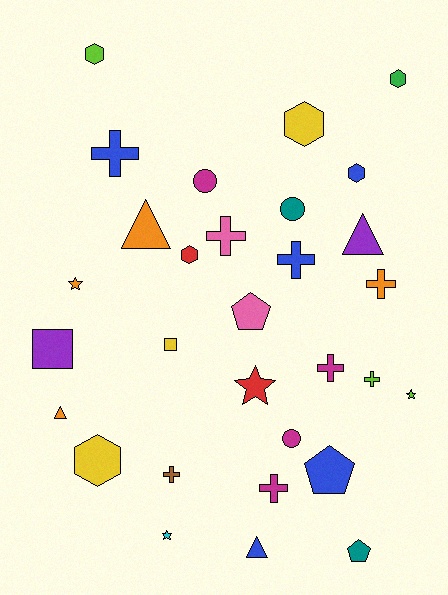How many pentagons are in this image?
There are 3 pentagons.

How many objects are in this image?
There are 30 objects.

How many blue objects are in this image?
There are 5 blue objects.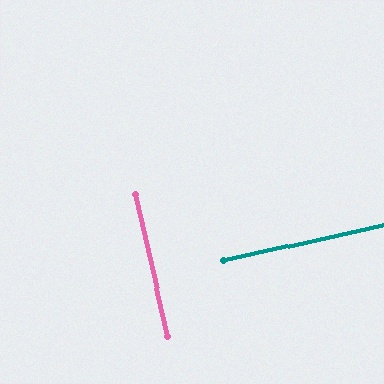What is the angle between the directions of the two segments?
Approximately 90 degrees.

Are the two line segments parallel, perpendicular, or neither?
Perpendicular — they meet at approximately 90°.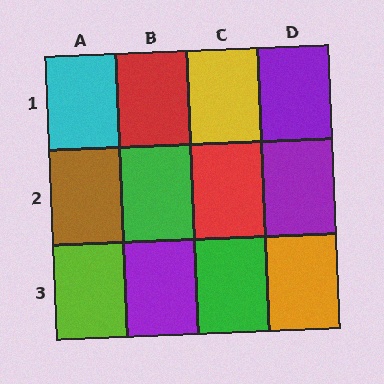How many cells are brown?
1 cell is brown.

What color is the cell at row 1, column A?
Cyan.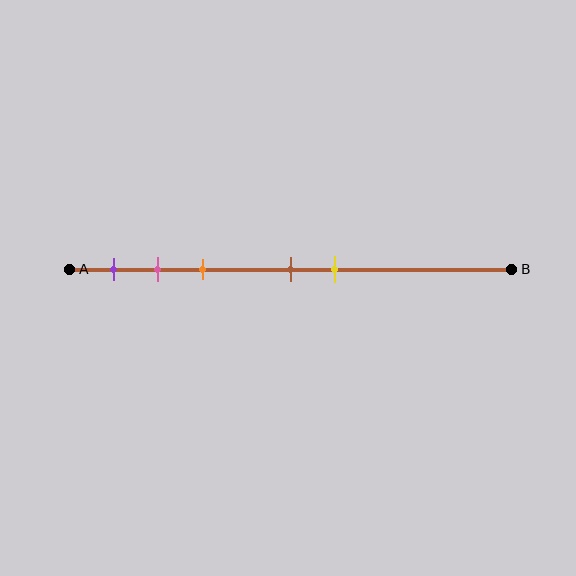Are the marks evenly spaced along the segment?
No, the marks are not evenly spaced.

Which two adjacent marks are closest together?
The pink and orange marks are the closest adjacent pair.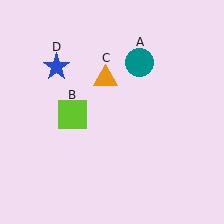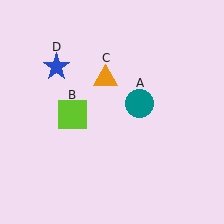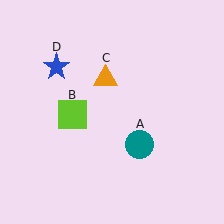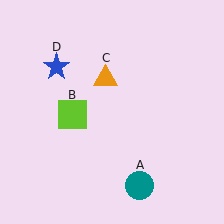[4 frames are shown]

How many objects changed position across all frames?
1 object changed position: teal circle (object A).